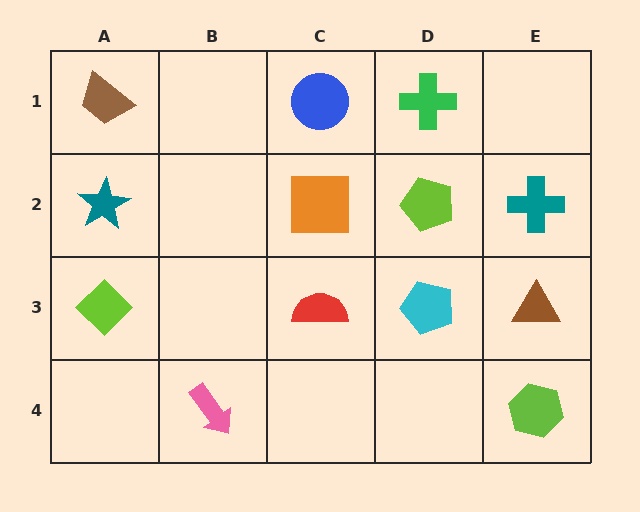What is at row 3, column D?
A cyan pentagon.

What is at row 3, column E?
A brown triangle.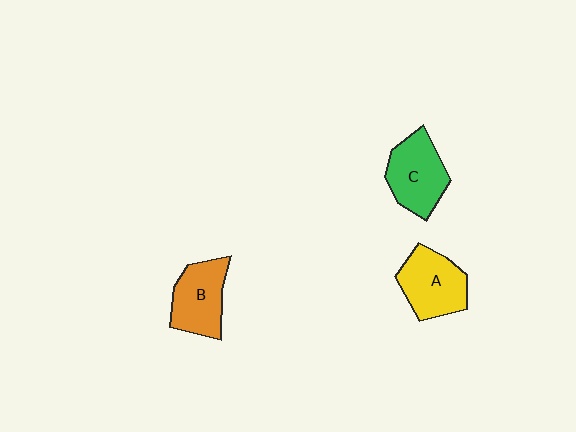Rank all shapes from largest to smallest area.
From largest to smallest: C (green), A (yellow), B (orange).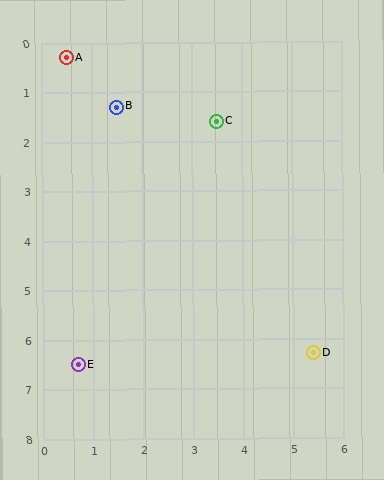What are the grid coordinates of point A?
Point A is at approximately (0.5, 0.3).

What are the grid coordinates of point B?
Point B is at approximately (1.5, 1.3).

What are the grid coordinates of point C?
Point C is at approximately (3.5, 1.6).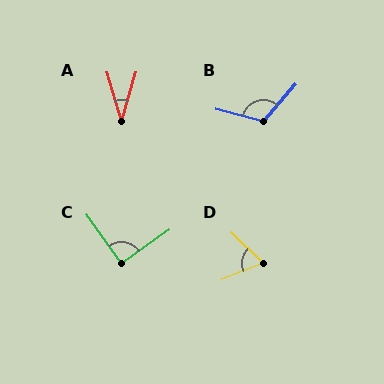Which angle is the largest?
B, at approximately 116 degrees.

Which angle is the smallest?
A, at approximately 33 degrees.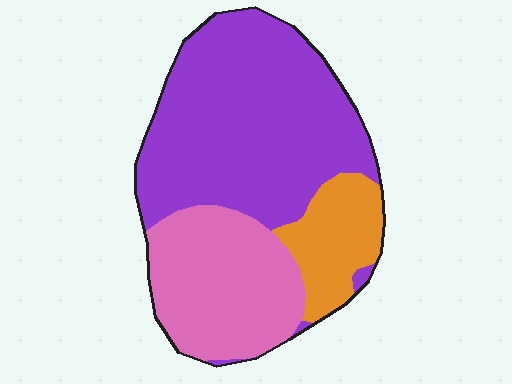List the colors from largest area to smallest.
From largest to smallest: purple, pink, orange.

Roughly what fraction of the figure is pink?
Pink covers about 30% of the figure.